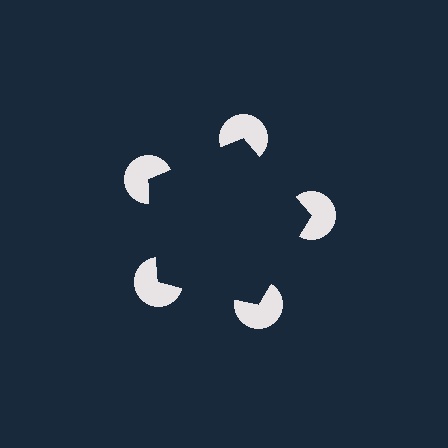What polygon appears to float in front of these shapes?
An illusory pentagon — its edges are inferred from the aligned wedge cuts in the pac-man discs, not physically drawn.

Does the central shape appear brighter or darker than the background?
It typically appears slightly darker than the background, even though no actual brightness change is drawn.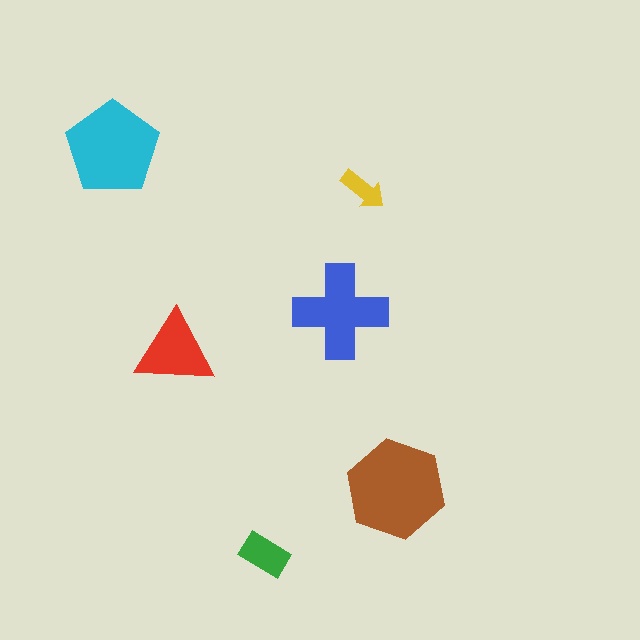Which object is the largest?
The brown hexagon.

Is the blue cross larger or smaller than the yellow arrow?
Larger.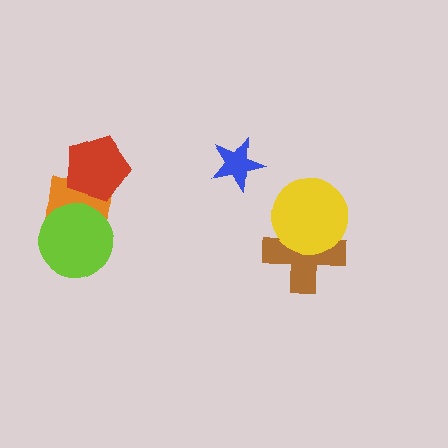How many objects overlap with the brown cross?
1 object overlaps with the brown cross.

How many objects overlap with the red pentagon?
1 object overlaps with the red pentagon.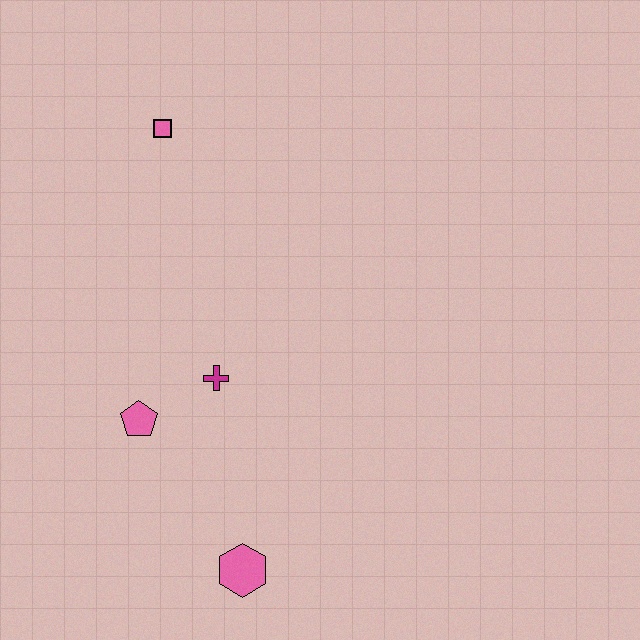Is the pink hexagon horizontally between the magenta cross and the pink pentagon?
No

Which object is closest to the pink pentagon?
The magenta cross is closest to the pink pentagon.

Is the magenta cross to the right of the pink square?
Yes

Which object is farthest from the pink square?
The pink hexagon is farthest from the pink square.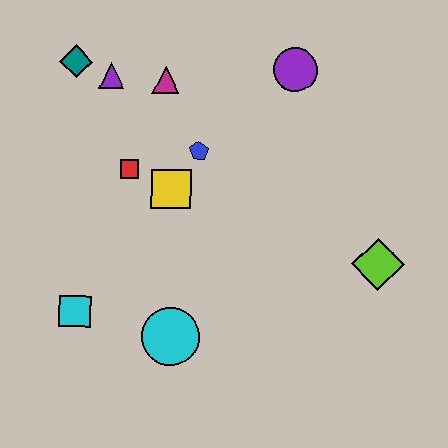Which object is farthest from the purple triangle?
The lime diamond is farthest from the purple triangle.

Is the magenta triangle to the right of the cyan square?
Yes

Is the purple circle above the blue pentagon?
Yes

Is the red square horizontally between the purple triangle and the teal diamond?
No